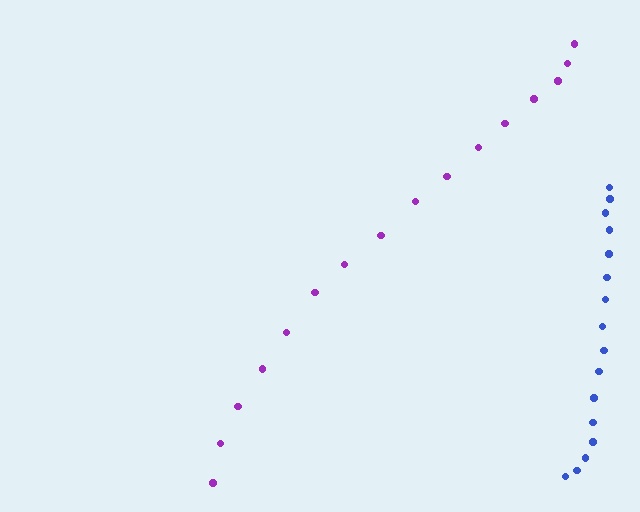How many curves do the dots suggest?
There are 2 distinct paths.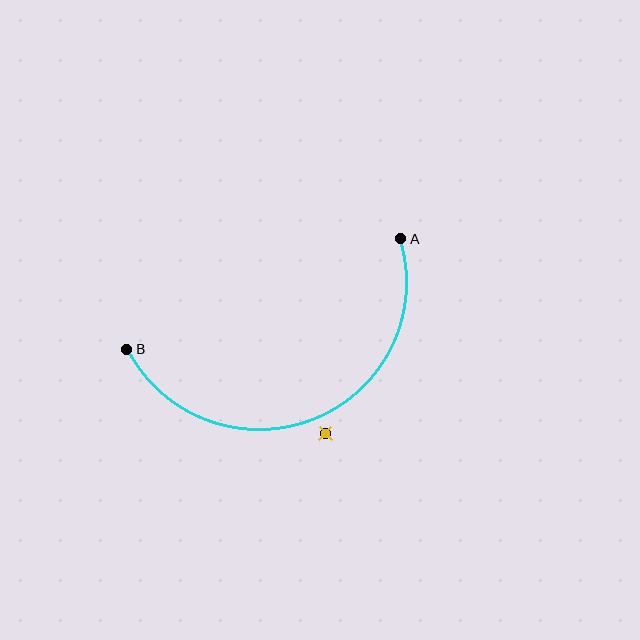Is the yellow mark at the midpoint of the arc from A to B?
No — the yellow mark does not lie on the arc at all. It sits slightly outside the curve.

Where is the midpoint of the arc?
The arc midpoint is the point on the curve farthest from the straight line joining A and B. It sits below that line.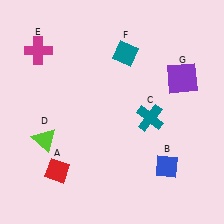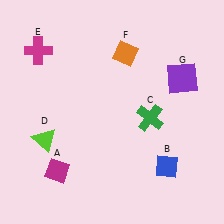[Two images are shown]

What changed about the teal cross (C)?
In Image 1, C is teal. In Image 2, it changed to green.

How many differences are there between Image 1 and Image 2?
There are 3 differences between the two images.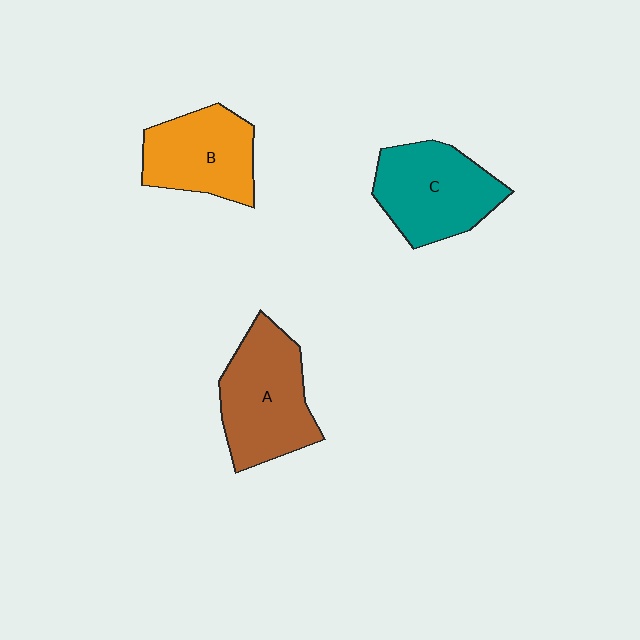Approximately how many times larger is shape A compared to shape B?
Approximately 1.2 times.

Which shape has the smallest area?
Shape B (orange).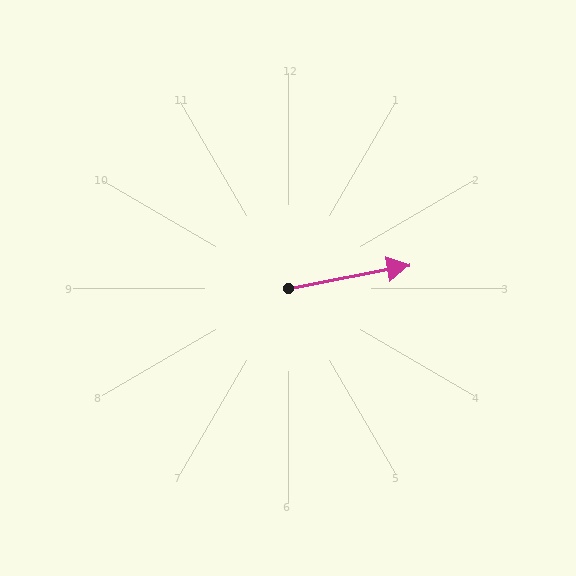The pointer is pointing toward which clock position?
Roughly 3 o'clock.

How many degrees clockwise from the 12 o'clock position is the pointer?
Approximately 79 degrees.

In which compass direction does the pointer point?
East.